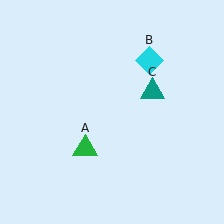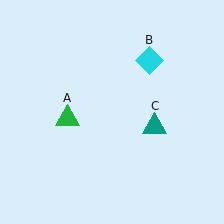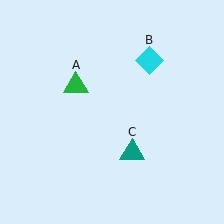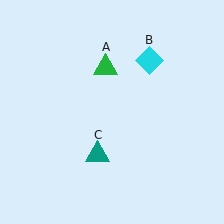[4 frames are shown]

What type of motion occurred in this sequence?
The green triangle (object A), teal triangle (object C) rotated clockwise around the center of the scene.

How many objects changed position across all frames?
2 objects changed position: green triangle (object A), teal triangle (object C).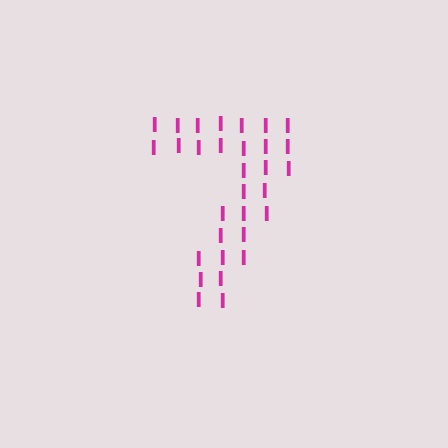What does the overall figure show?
The overall figure shows the digit 7.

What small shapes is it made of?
It is made of small letter I's.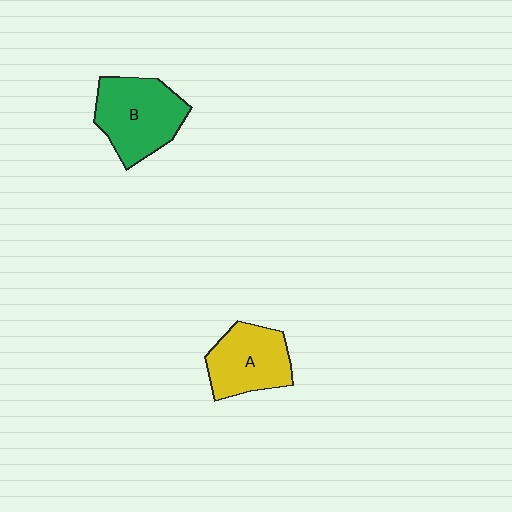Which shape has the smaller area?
Shape A (yellow).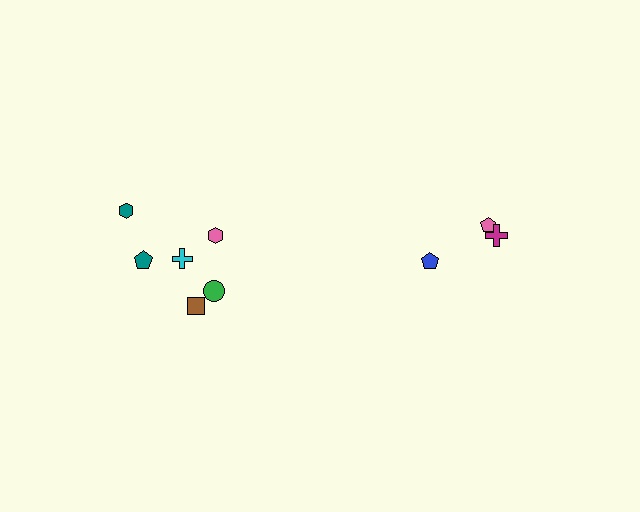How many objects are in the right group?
There are 3 objects.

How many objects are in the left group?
There are 6 objects.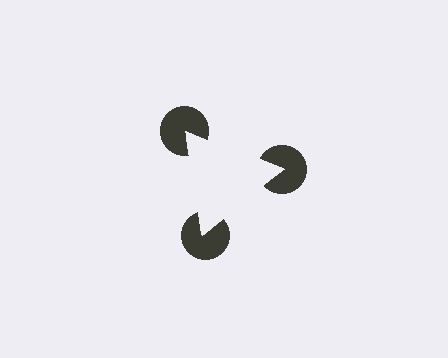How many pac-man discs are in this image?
There are 3 — one at each vertex of the illusory triangle.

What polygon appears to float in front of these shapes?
An illusory triangle — its edges are inferred from the aligned wedge cuts in the pac-man discs, not physically drawn.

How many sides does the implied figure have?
3 sides.